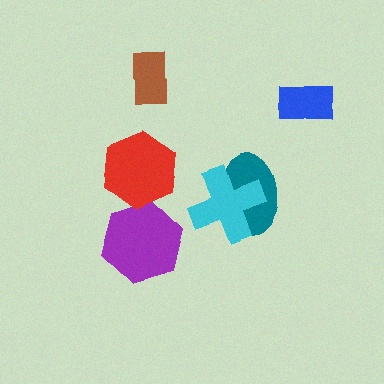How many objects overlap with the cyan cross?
1 object overlaps with the cyan cross.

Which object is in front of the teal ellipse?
The cyan cross is in front of the teal ellipse.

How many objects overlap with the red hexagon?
1 object overlaps with the red hexagon.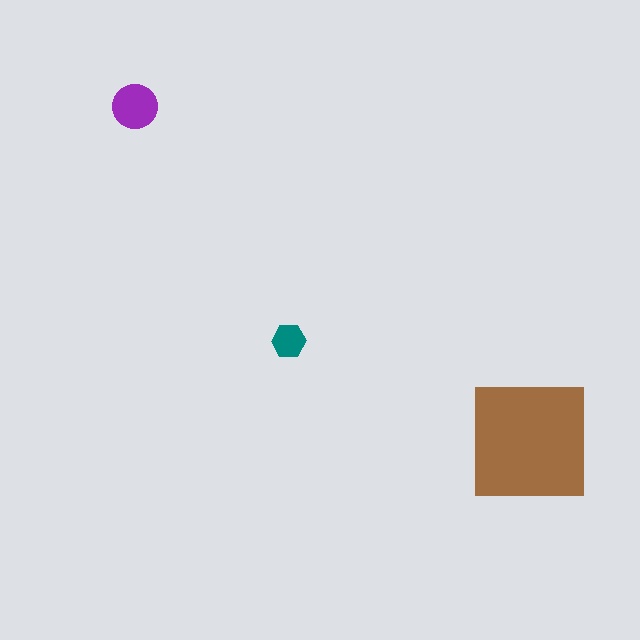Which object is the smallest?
The teal hexagon.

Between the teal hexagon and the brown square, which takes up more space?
The brown square.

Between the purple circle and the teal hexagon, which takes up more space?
The purple circle.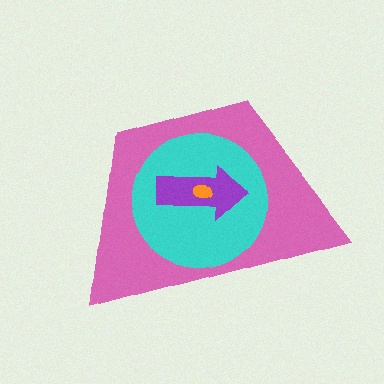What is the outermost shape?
The pink trapezoid.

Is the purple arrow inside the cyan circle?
Yes.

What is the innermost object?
The orange ellipse.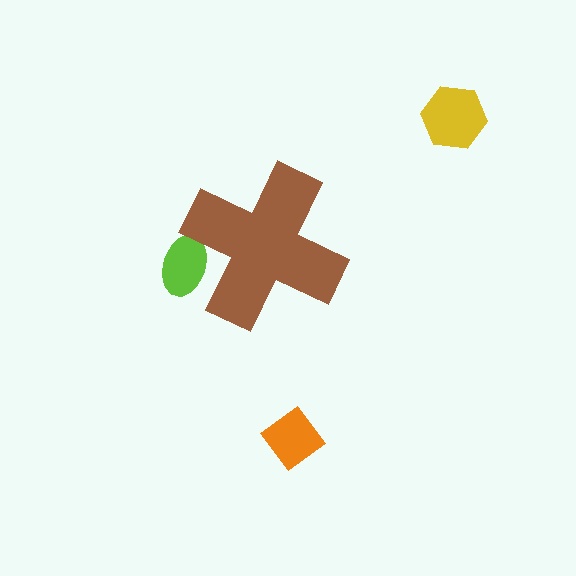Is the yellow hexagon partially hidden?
No, the yellow hexagon is fully visible.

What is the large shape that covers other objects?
A brown cross.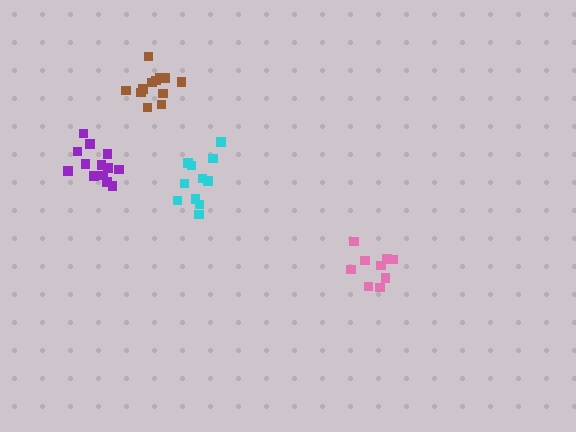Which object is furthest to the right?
The pink cluster is rightmost.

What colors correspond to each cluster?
The clusters are colored: brown, cyan, purple, pink.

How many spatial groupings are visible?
There are 4 spatial groupings.